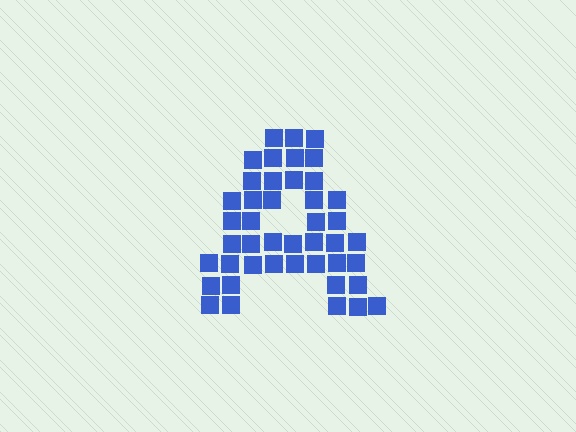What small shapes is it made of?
It is made of small squares.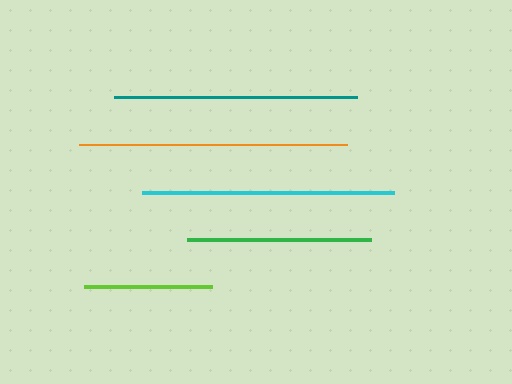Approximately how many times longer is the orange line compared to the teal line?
The orange line is approximately 1.1 times the length of the teal line.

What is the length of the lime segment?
The lime segment is approximately 128 pixels long.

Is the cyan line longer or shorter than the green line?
The cyan line is longer than the green line.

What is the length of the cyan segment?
The cyan segment is approximately 251 pixels long.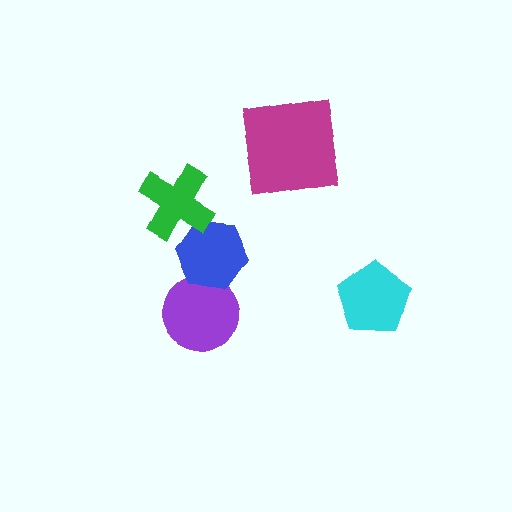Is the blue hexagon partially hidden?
Yes, it is partially covered by another shape.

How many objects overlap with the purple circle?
1 object overlaps with the purple circle.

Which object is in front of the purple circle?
The blue hexagon is in front of the purple circle.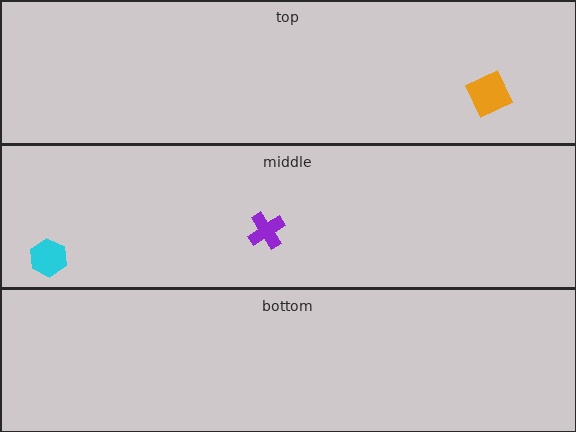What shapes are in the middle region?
The purple cross, the cyan hexagon.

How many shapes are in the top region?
1.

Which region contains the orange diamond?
The top region.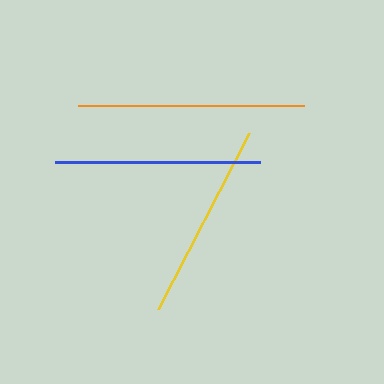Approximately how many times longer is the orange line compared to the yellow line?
The orange line is approximately 1.1 times the length of the yellow line.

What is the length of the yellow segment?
The yellow segment is approximately 198 pixels long.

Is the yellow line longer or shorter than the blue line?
The blue line is longer than the yellow line.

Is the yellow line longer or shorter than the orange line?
The orange line is longer than the yellow line.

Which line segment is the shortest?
The yellow line is the shortest at approximately 198 pixels.